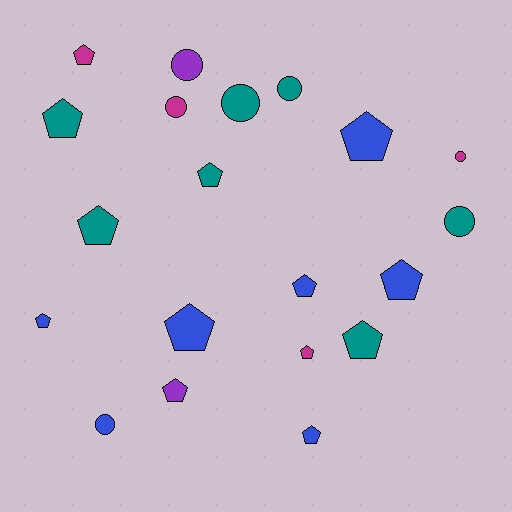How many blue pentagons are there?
There are 6 blue pentagons.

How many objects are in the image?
There are 20 objects.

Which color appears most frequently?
Blue, with 7 objects.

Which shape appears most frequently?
Pentagon, with 13 objects.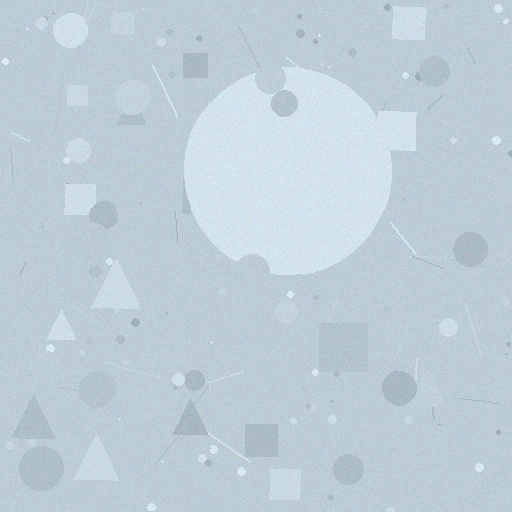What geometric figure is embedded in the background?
A circle is embedded in the background.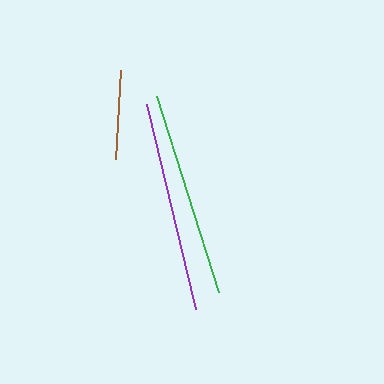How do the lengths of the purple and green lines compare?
The purple and green lines are approximately the same length.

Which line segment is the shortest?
The brown line is the shortest at approximately 89 pixels.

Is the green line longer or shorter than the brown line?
The green line is longer than the brown line.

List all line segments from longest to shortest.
From longest to shortest: purple, green, brown.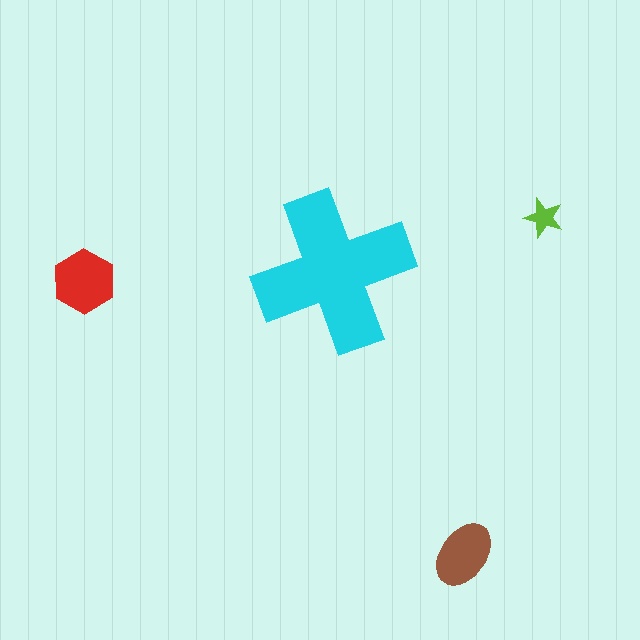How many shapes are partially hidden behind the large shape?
0 shapes are partially hidden.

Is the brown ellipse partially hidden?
No, the brown ellipse is fully visible.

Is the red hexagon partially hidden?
No, the red hexagon is fully visible.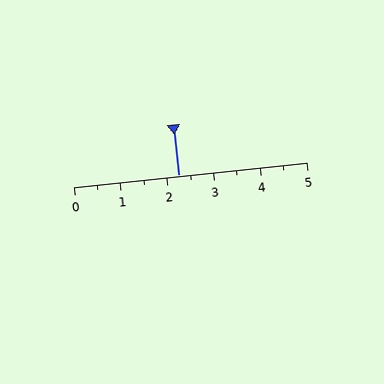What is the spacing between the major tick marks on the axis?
The major ticks are spaced 1 apart.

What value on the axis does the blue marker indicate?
The marker indicates approximately 2.2.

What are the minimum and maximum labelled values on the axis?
The axis runs from 0 to 5.